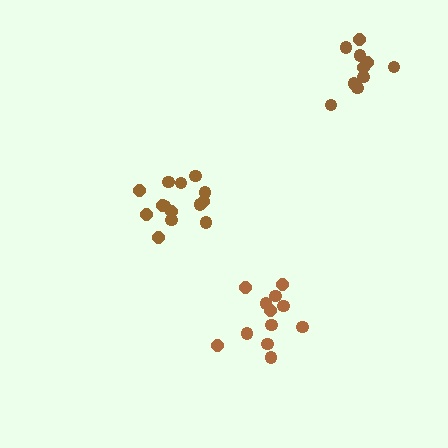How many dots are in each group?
Group 1: 11 dots, Group 2: 12 dots, Group 3: 14 dots (37 total).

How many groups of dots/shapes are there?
There are 3 groups.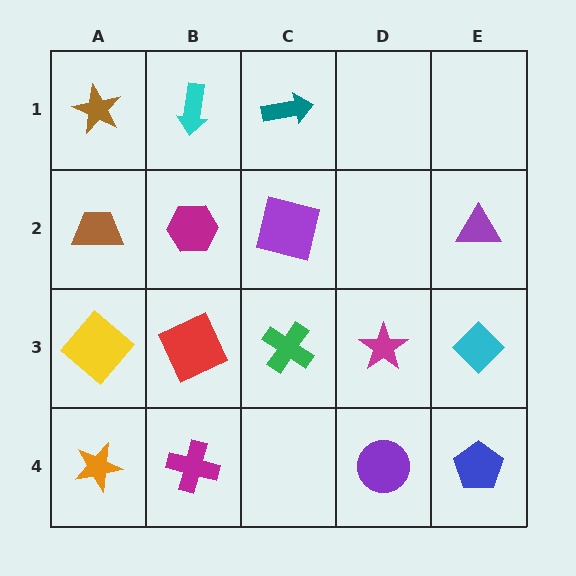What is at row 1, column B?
A cyan arrow.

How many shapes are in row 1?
3 shapes.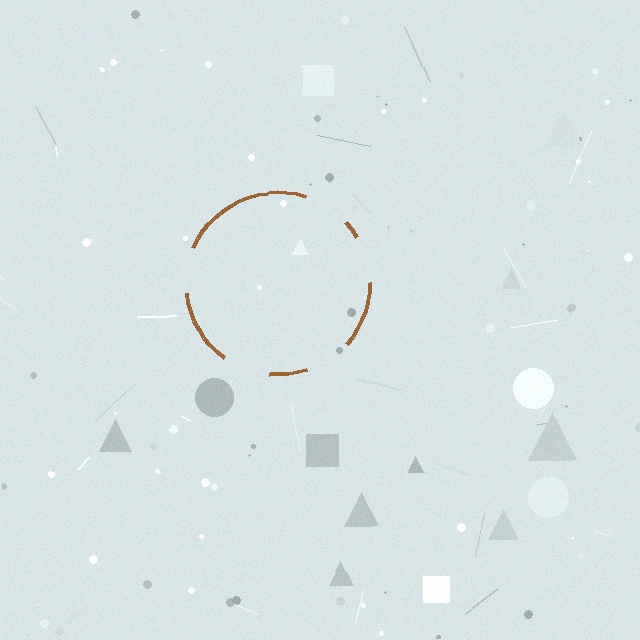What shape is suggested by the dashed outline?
The dashed outline suggests a circle.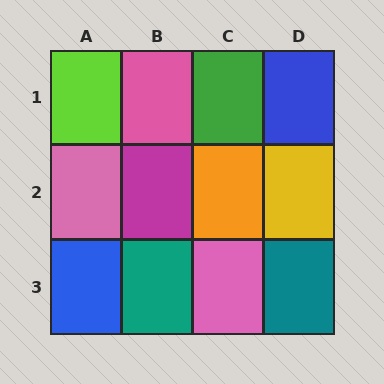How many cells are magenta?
1 cell is magenta.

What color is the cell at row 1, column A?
Lime.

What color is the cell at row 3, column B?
Teal.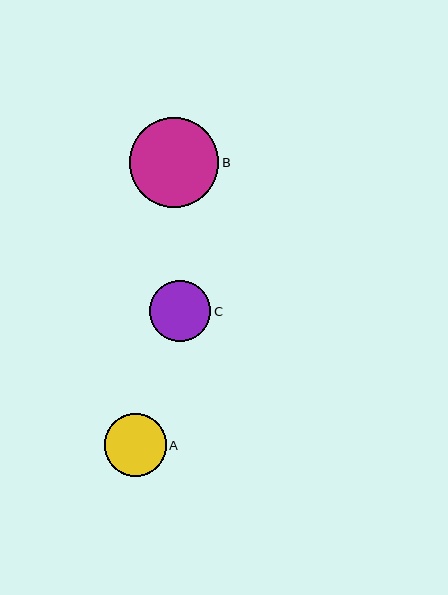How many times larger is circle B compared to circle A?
Circle B is approximately 1.4 times the size of circle A.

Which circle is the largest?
Circle B is the largest with a size of approximately 90 pixels.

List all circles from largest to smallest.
From largest to smallest: B, A, C.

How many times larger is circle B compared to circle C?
Circle B is approximately 1.5 times the size of circle C.